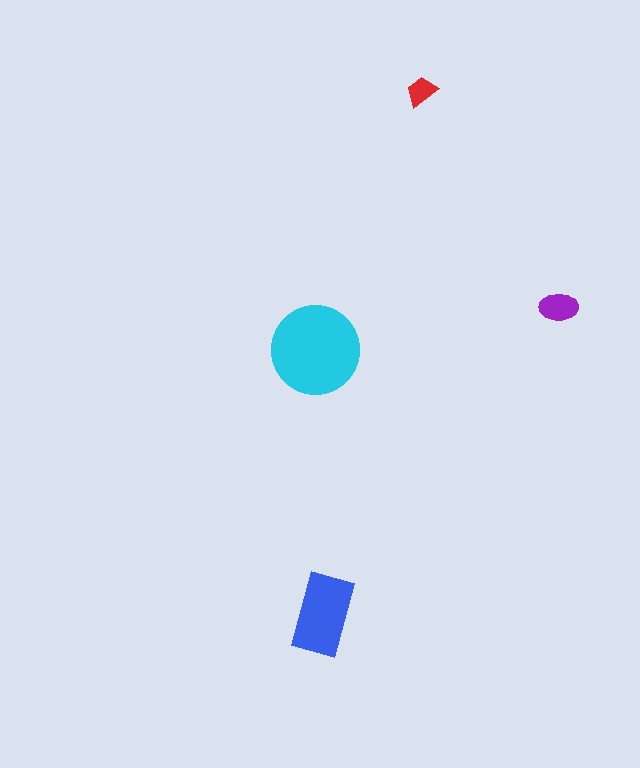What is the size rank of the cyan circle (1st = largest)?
1st.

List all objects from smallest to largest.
The red trapezoid, the purple ellipse, the blue rectangle, the cyan circle.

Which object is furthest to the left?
The cyan circle is leftmost.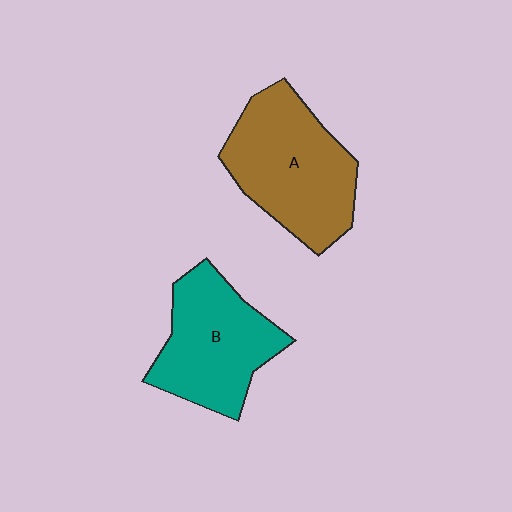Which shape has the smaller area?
Shape B (teal).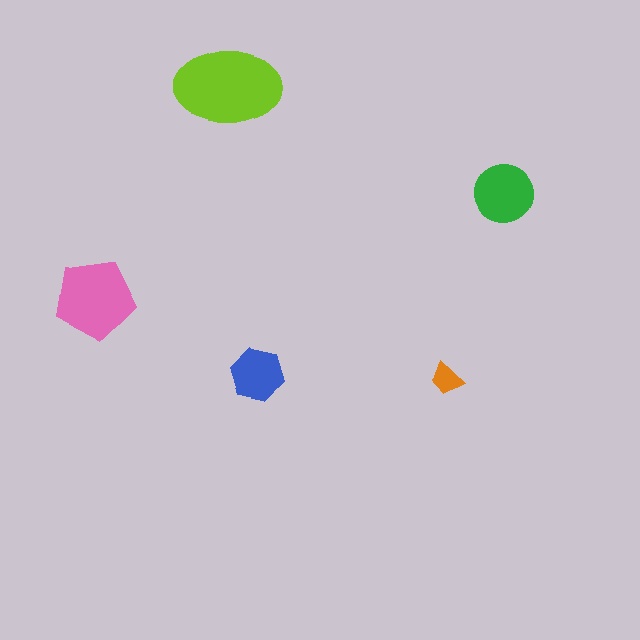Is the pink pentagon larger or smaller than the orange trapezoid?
Larger.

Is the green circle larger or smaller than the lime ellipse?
Smaller.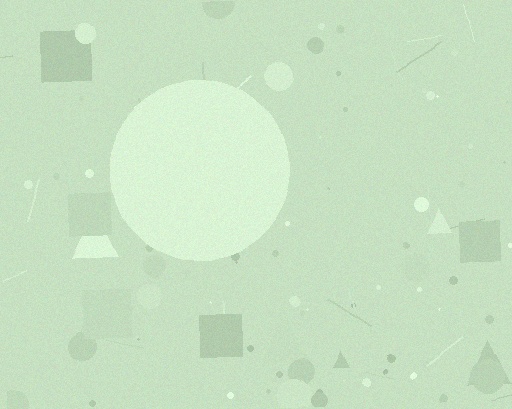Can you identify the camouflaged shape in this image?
The camouflaged shape is a circle.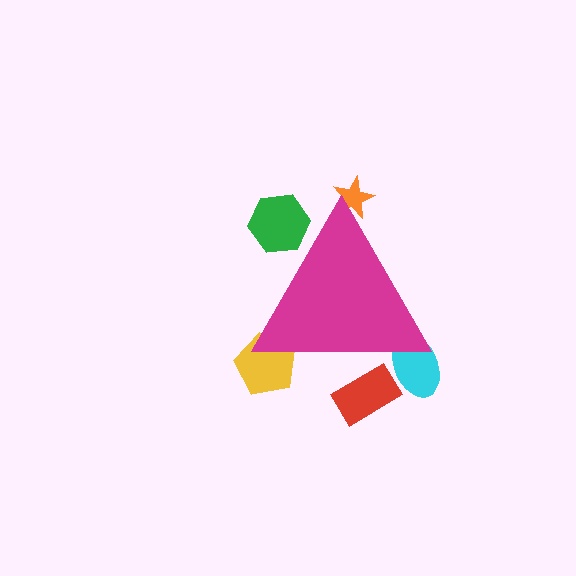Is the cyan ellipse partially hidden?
Yes, the cyan ellipse is partially hidden behind the magenta triangle.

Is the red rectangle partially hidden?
Yes, the red rectangle is partially hidden behind the magenta triangle.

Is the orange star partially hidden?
Yes, the orange star is partially hidden behind the magenta triangle.